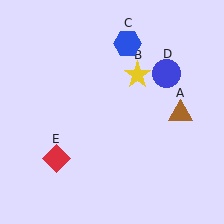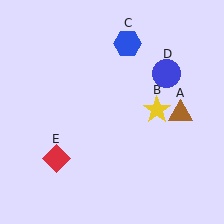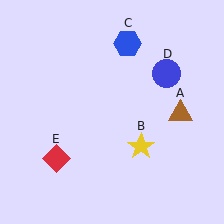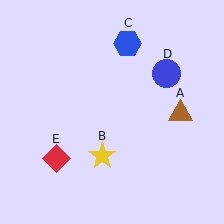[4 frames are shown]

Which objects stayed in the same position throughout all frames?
Brown triangle (object A) and blue hexagon (object C) and blue circle (object D) and red diamond (object E) remained stationary.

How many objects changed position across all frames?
1 object changed position: yellow star (object B).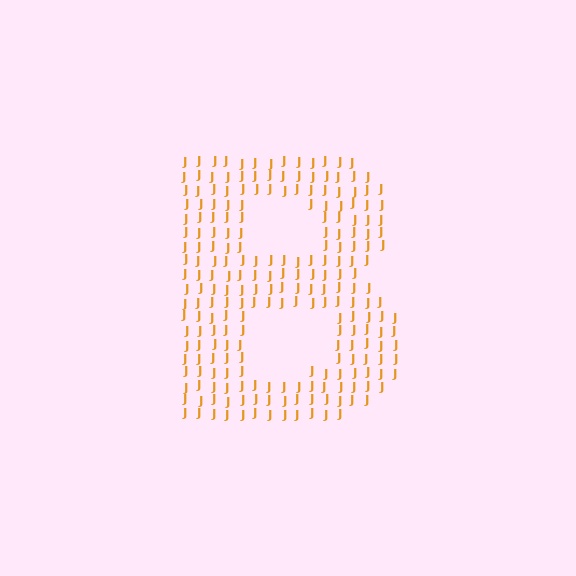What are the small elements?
The small elements are letter J's.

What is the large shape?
The large shape is the letter B.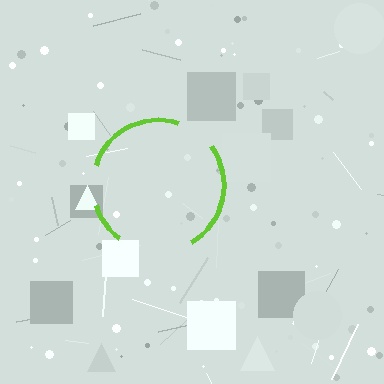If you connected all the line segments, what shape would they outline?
They would outline a circle.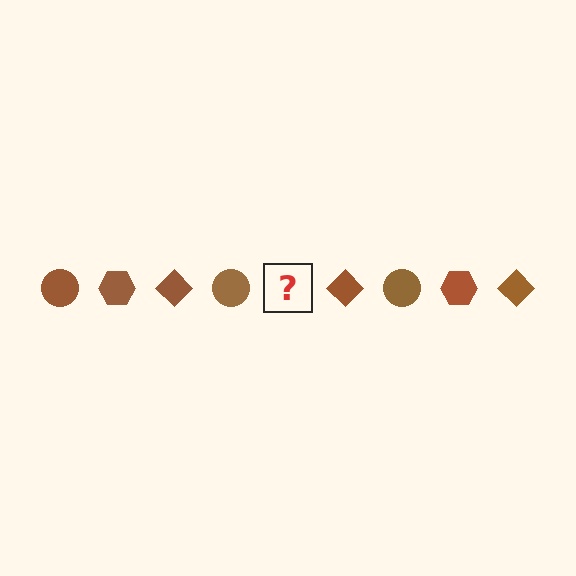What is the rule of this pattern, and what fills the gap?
The rule is that the pattern cycles through circle, hexagon, diamond shapes in brown. The gap should be filled with a brown hexagon.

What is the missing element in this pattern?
The missing element is a brown hexagon.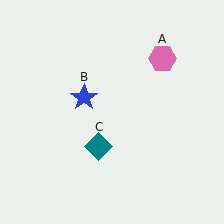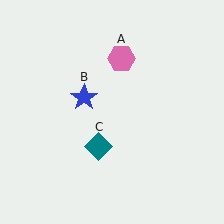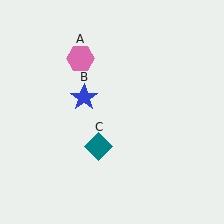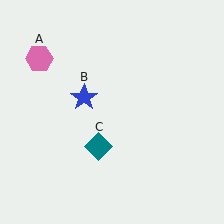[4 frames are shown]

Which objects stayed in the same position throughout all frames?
Blue star (object B) and teal diamond (object C) remained stationary.